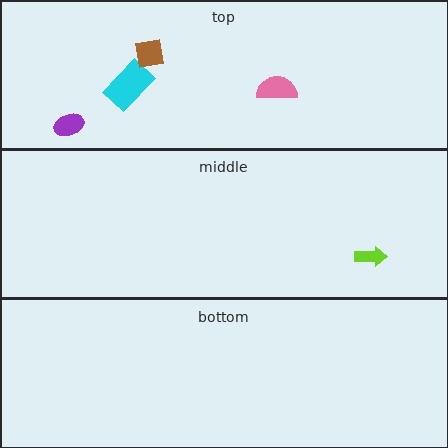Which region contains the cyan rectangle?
The top region.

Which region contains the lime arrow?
The middle region.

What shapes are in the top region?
The cyan rectangle, the pink semicircle, the purple ellipse, the brown square.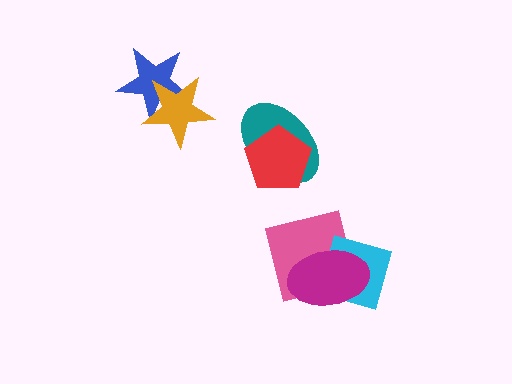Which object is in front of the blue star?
The orange star is in front of the blue star.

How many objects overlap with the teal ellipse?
1 object overlaps with the teal ellipse.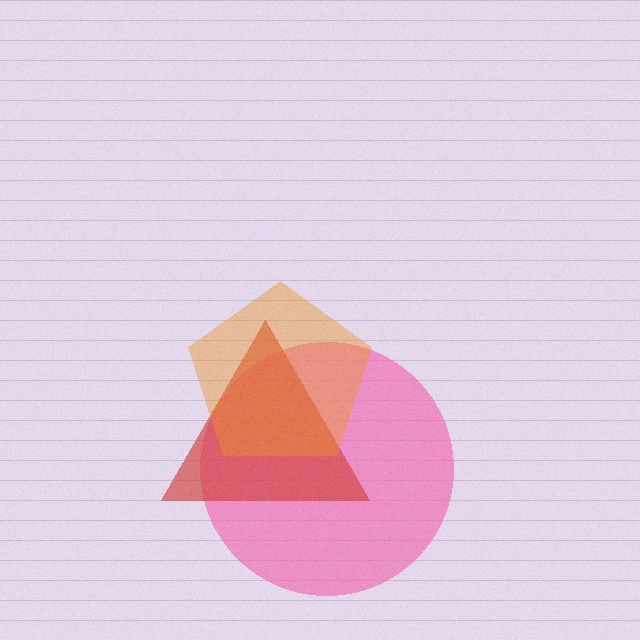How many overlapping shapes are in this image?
There are 3 overlapping shapes in the image.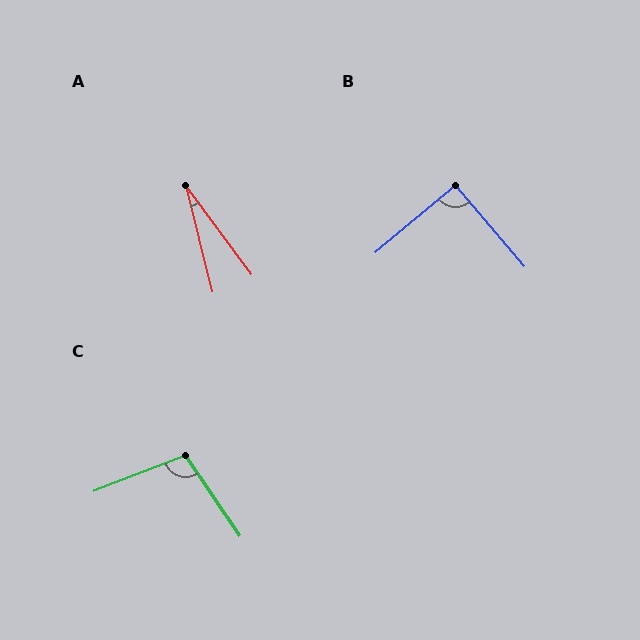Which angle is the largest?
C, at approximately 103 degrees.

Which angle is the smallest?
A, at approximately 22 degrees.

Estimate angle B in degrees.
Approximately 90 degrees.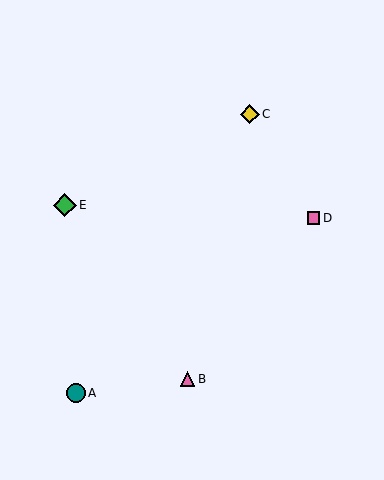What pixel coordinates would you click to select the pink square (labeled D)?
Click at (313, 218) to select the pink square D.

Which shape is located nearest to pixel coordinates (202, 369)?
The pink triangle (labeled B) at (188, 379) is nearest to that location.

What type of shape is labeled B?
Shape B is a pink triangle.